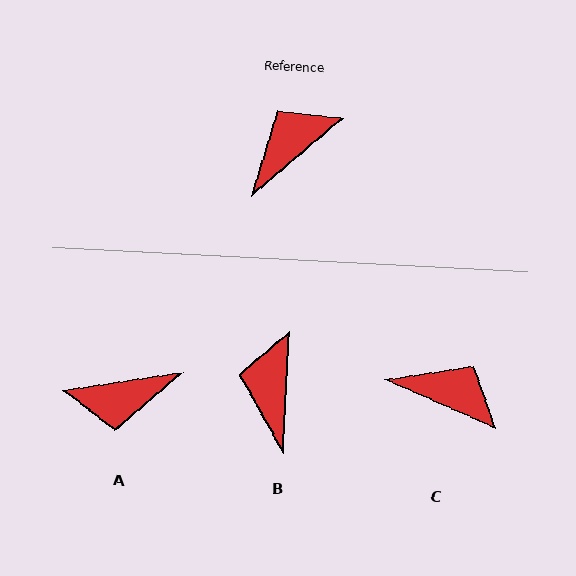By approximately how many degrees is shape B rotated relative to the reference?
Approximately 46 degrees counter-clockwise.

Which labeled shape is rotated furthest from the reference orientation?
A, about 147 degrees away.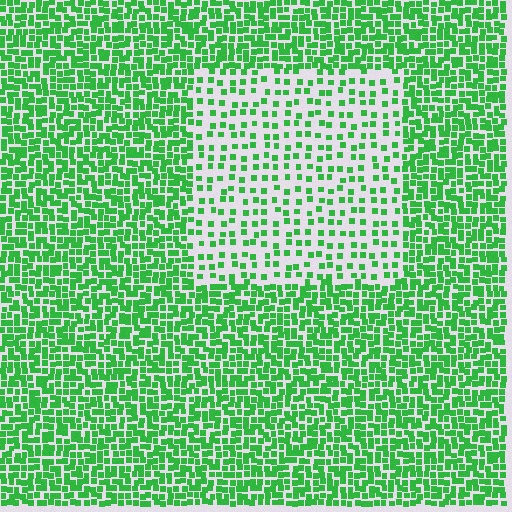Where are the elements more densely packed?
The elements are more densely packed outside the rectangle boundary.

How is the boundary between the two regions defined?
The boundary is defined by a change in element density (approximately 2.4x ratio). All elements are the same color, size, and shape.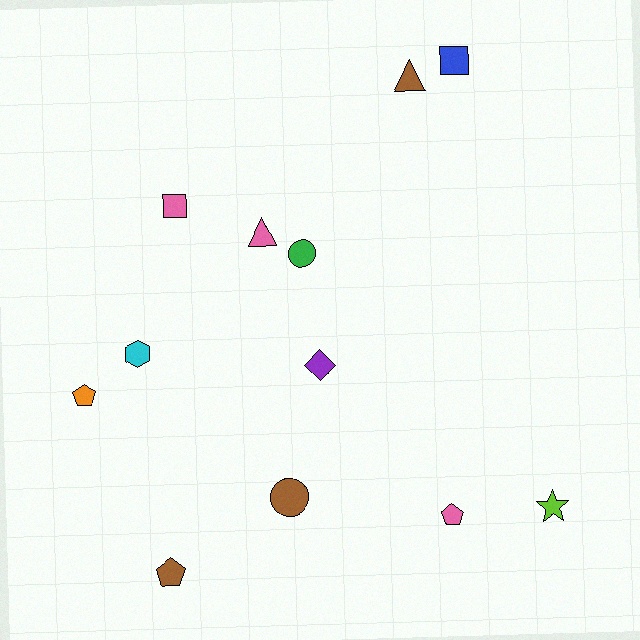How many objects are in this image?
There are 12 objects.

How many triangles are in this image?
There are 2 triangles.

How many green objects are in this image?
There is 1 green object.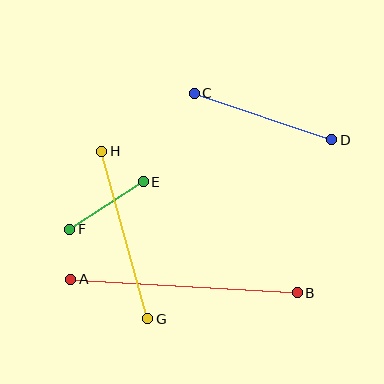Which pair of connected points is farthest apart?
Points A and B are farthest apart.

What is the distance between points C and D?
The distance is approximately 145 pixels.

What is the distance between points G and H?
The distance is approximately 174 pixels.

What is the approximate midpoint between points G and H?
The midpoint is at approximately (125, 235) pixels.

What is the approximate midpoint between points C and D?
The midpoint is at approximately (263, 117) pixels.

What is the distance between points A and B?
The distance is approximately 227 pixels.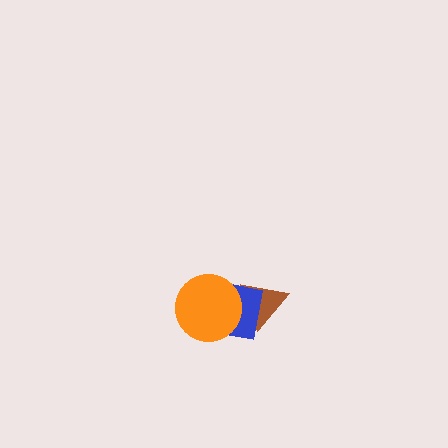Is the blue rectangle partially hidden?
Yes, it is partially covered by another shape.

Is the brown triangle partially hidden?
Yes, it is partially covered by another shape.